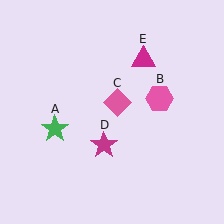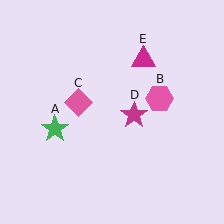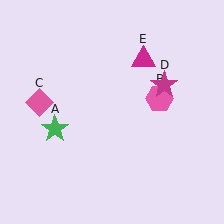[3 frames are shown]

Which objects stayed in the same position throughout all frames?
Green star (object A) and pink hexagon (object B) and magenta triangle (object E) remained stationary.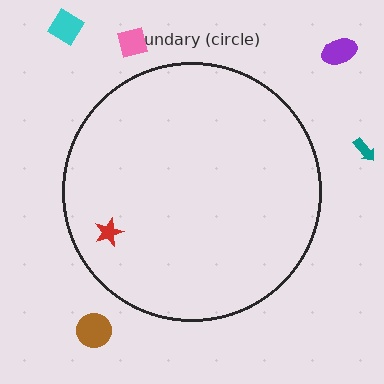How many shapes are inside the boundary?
1 inside, 5 outside.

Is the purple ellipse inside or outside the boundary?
Outside.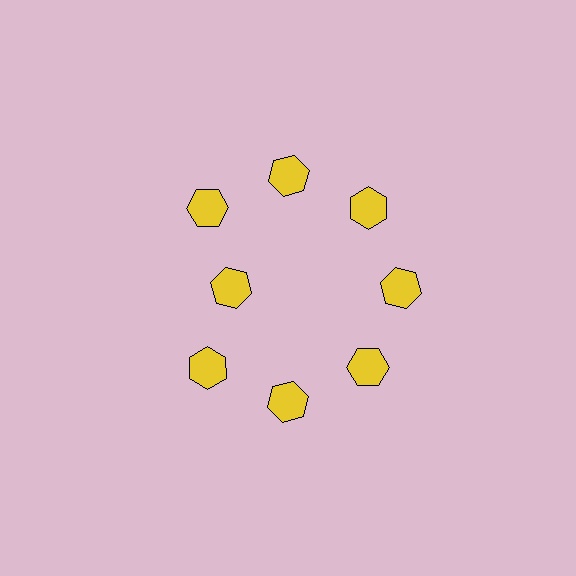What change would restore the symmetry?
The symmetry would be restored by moving it outward, back onto the ring so that all 8 hexagons sit at equal angles and equal distance from the center.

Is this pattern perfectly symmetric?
No. The 8 yellow hexagons are arranged in a ring, but one element near the 9 o'clock position is pulled inward toward the center, breaking the 8-fold rotational symmetry.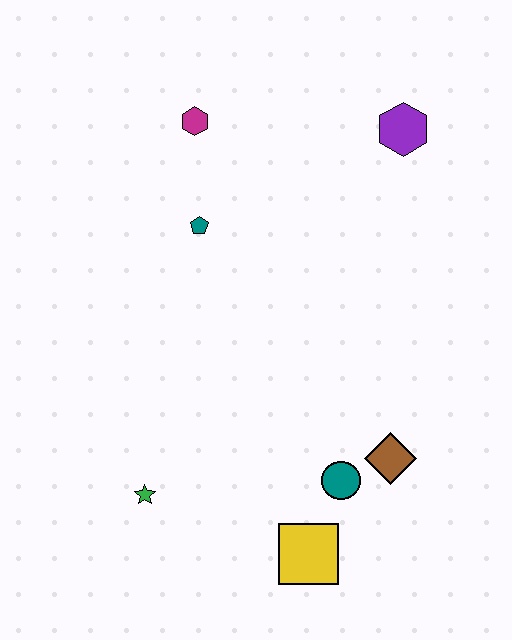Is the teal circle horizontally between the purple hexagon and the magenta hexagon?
Yes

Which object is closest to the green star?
The yellow square is closest to the green star.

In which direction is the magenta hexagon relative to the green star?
The magenta hexagon is above the green star.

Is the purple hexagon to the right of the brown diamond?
Yes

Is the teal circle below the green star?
No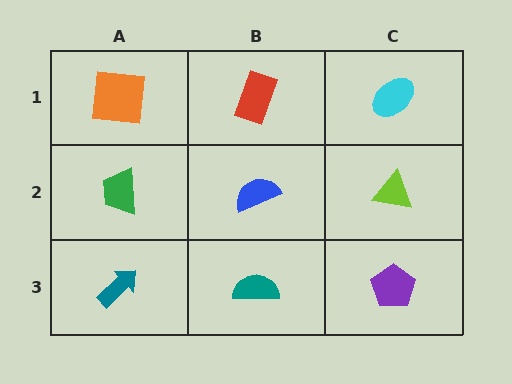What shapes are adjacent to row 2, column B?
A red rectangle (row 1, column B), a teal semicircle (row 3, column B), a green trapezoid (row 2, column A), a lime triangle (row 2, column C).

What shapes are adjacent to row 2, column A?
An orange square (row 1, column A), a teal arrow (row 3, column A), a blue semicircle (row 2, column B).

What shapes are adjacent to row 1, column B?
A blue semicircle (row 2, column B), an orange square (row 1, column A), a cyan ellipse (row 1, column C).